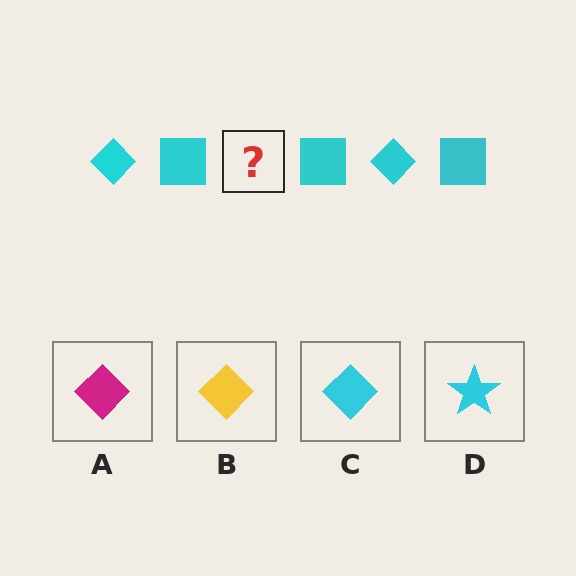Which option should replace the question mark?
Option C.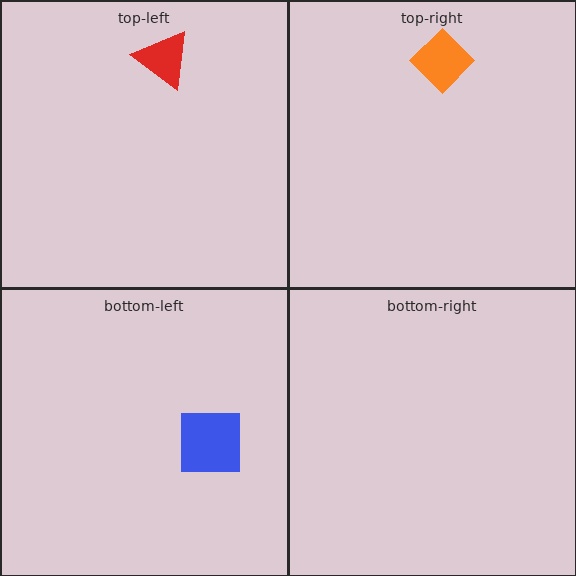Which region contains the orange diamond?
The top-right region.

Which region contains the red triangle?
The top-left region.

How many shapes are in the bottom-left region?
1.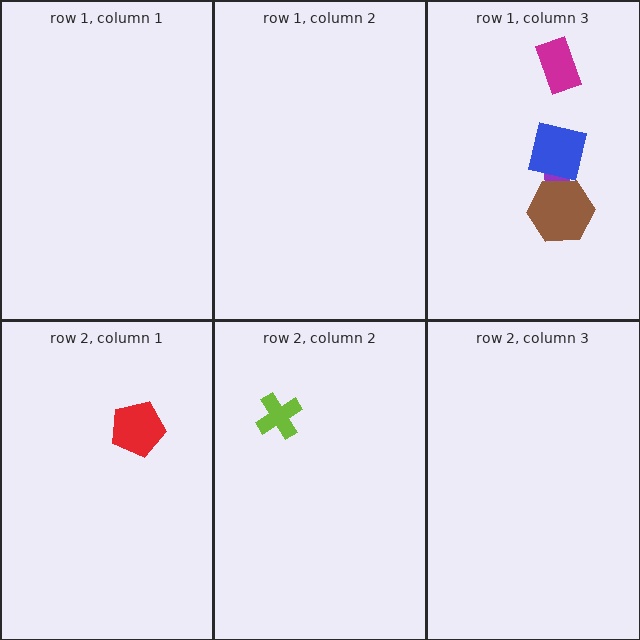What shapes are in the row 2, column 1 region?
The red pentagon.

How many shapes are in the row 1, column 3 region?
4.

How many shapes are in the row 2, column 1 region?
1.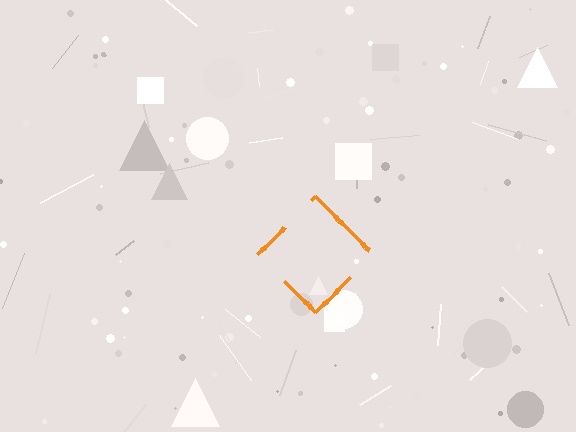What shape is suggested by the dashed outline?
The dashed outline suggests a diamond.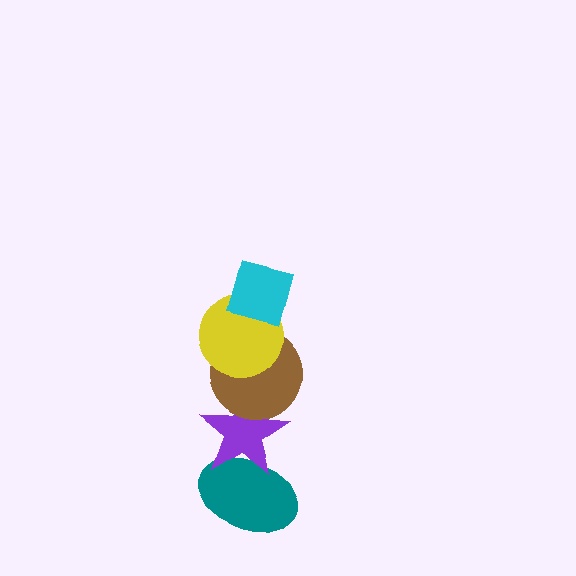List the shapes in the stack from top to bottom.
From top to bottom: the cyan square, the yellow circle, the brown circle, the purple star, the teal ellipse.